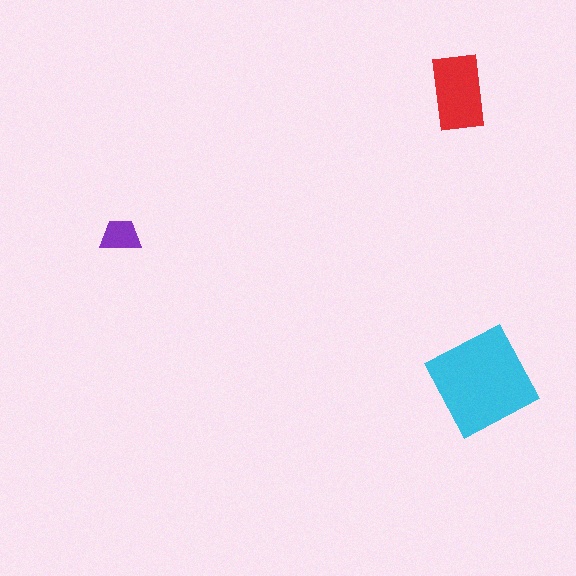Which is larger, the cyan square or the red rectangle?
The cyan square.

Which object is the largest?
The cyan square.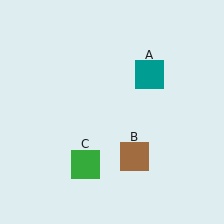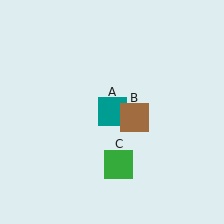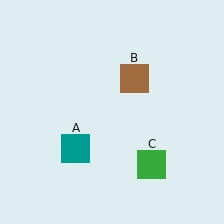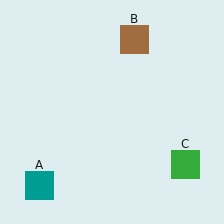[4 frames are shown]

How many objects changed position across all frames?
3 objects changed position: teal square (object A), brown square (object B), green square (object C).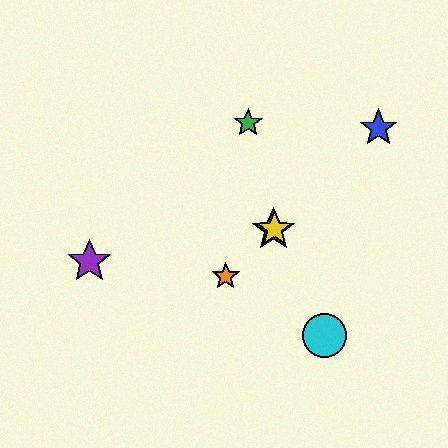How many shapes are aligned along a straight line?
4 shapes (the red star, the blue star, the yellow star, the orange star) are aligned along a straight line.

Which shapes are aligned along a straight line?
The red star, the blue star, the yellow star, the orange star are aligned along a straight line.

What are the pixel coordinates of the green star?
The green star is at (248, 123).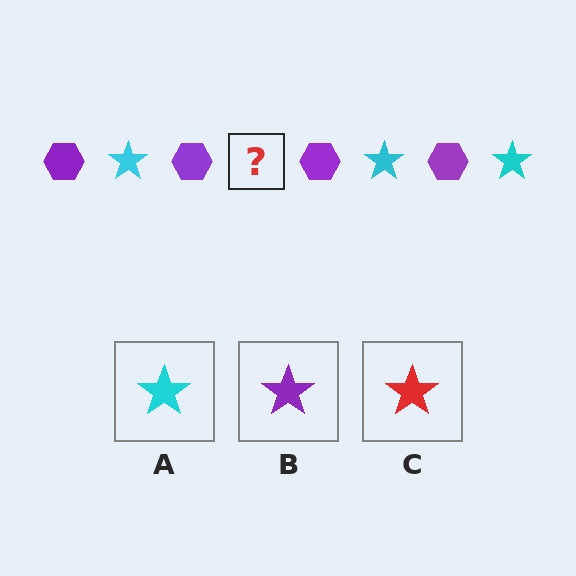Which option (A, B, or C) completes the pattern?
A.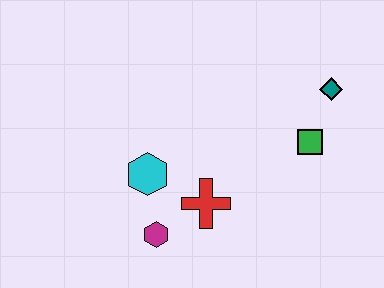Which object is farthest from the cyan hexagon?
The teal diamond is farthest from the cyan hexagon.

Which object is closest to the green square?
The teal diamond is closest to the green square.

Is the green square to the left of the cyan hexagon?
No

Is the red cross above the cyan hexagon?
No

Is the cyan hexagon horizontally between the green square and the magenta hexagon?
No